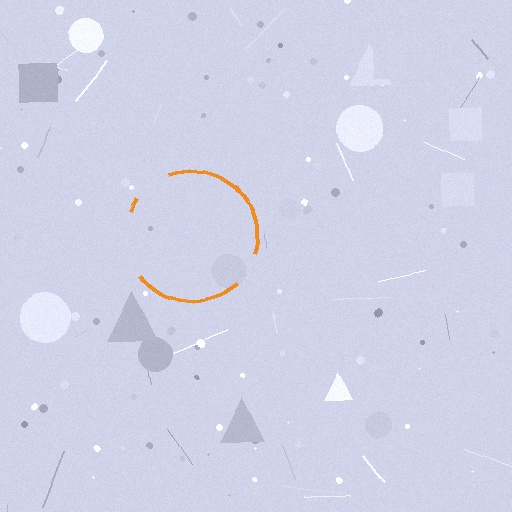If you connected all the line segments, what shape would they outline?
They would outline a circle.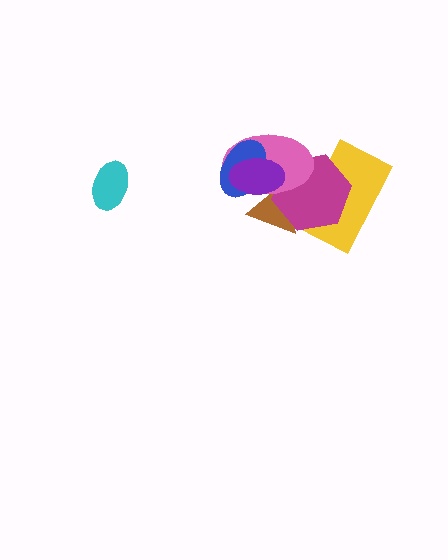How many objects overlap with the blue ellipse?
3 objects overlap with the blue ellipse.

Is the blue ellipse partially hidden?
Yes, it is partially covered by another shape.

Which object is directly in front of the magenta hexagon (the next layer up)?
The pink ellipse is directly in front of the magenta hexagon.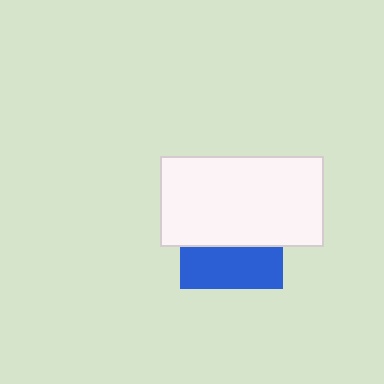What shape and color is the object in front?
The object in front is a white rectangle.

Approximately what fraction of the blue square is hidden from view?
Roughly 60% of the blue square is hidden behind the white rectangle.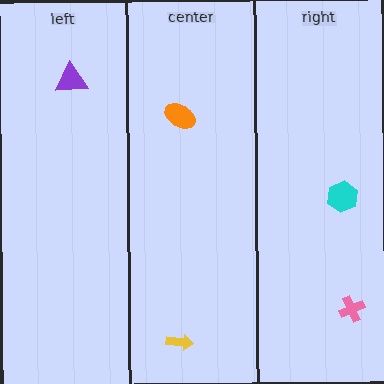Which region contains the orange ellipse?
The center region.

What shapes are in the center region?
The yellow arrow, the orange ellipse.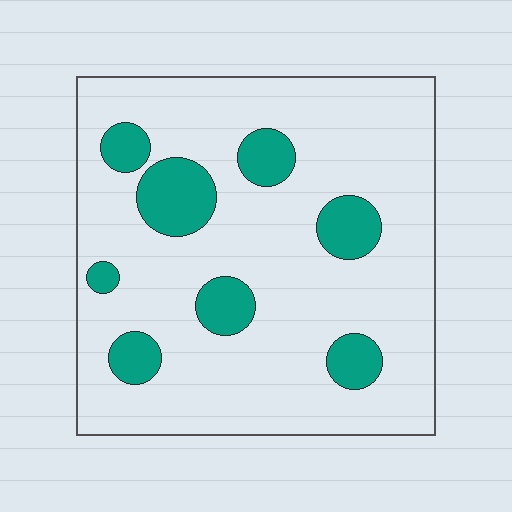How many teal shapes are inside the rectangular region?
8.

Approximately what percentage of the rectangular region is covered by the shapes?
Approximately 15%.